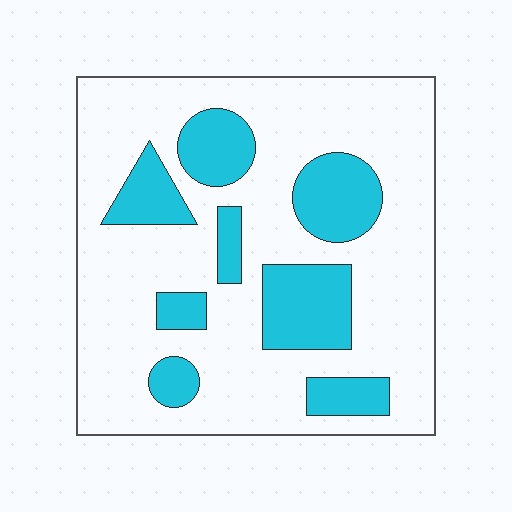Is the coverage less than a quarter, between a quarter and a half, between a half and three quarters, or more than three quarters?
Between a quarter and a half.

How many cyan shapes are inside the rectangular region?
8.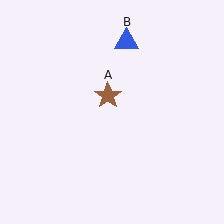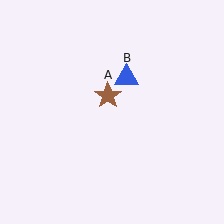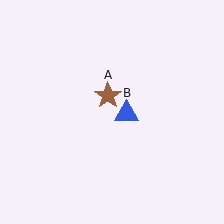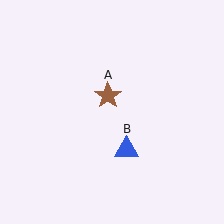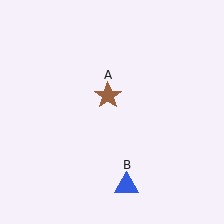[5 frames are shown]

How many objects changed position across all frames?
1 object changed position: blue triangle (object B).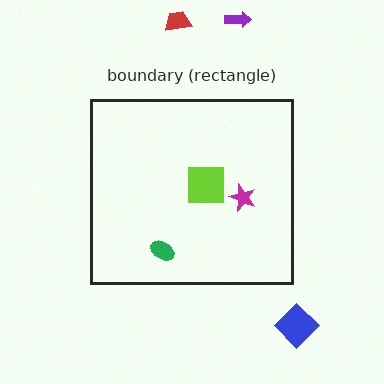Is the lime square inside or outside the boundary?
Inside.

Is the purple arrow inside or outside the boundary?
Outside.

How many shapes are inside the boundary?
3 inside, 3 outside.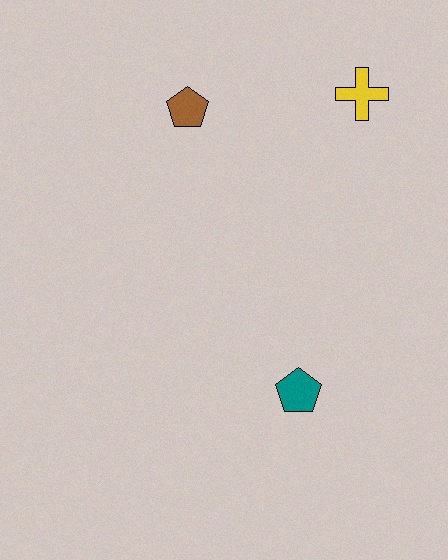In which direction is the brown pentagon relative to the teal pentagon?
The brown pentagon is above the teal pentagon.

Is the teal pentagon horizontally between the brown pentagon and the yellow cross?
Yes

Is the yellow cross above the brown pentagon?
Yes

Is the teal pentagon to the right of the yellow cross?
No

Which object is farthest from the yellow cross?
The teal pentagon is farthest from the yellow cross.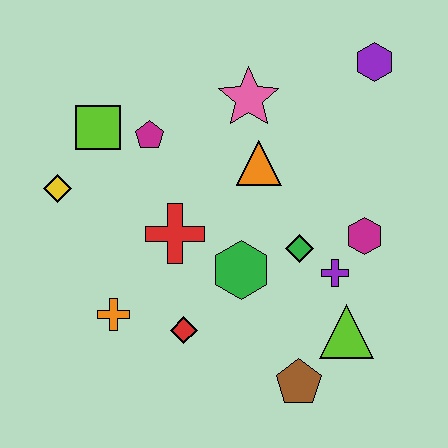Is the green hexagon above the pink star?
No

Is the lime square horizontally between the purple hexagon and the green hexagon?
No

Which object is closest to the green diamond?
The purple cross is closest to the green diamond.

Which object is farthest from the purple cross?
The yellow diamond is farthest from the purple cross.